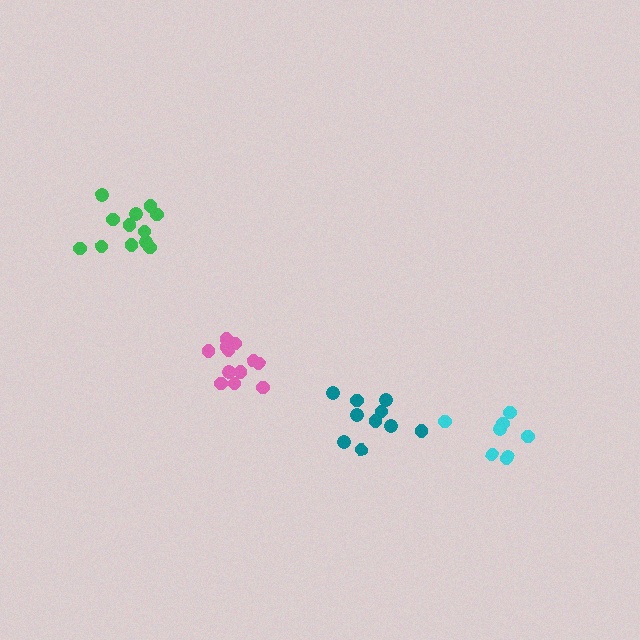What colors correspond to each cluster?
The clusters are colored: cyan, green, teal, pink.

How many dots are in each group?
Group 1: 8 dots, Group 2: 12 dots, Group 3: 10 dots, Group 4: 12 dots (42 total).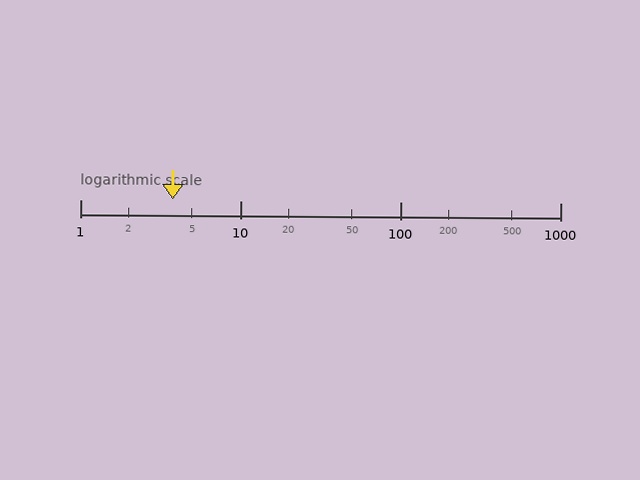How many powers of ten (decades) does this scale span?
The scale spans 3 decades, from 1 to 1000.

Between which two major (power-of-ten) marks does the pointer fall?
The pointer is between 1 and 10.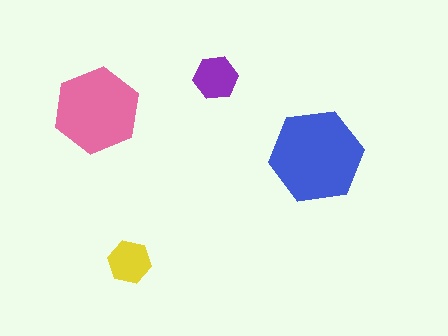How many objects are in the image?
There are 4 objects in the image.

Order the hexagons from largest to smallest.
the blue one, the pink one, the purple one, the yellow one.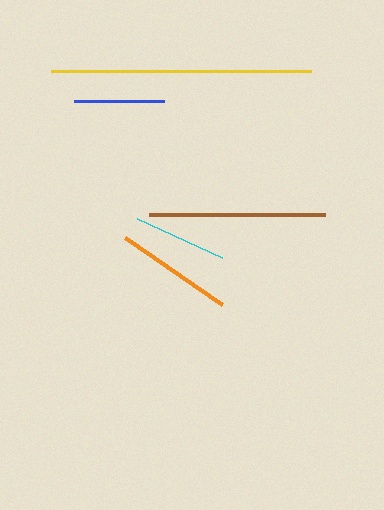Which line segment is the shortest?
The blue line is the shortest at approximately 90 pixels.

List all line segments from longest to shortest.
From longest to shortest: yellow, brown, orange, cyan, blue.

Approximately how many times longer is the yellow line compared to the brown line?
The yellow line is approximately 1.5 times the length of the brown line.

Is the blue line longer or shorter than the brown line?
The brown line is longer than the blue line.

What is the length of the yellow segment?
The yellow segment is approximately 261 pixels long.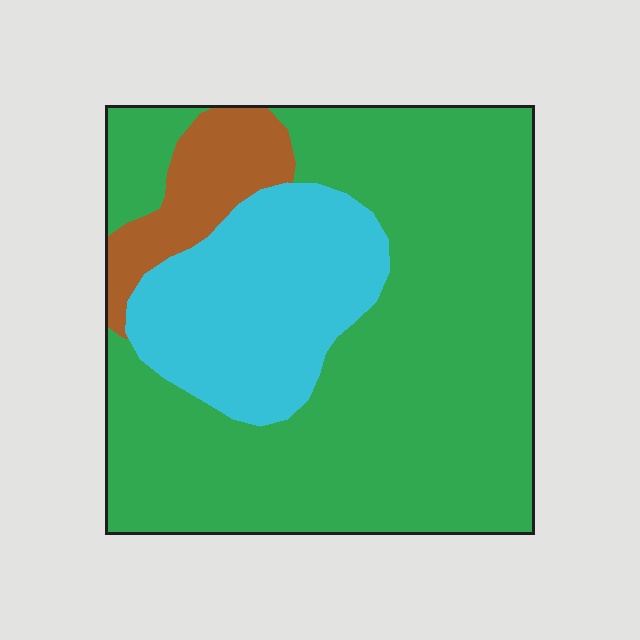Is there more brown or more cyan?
Cyan.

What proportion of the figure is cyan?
Cyan covers 23% of the figure.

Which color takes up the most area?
Green, at roughly 70%.